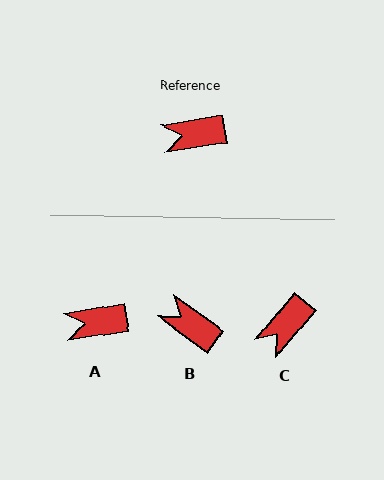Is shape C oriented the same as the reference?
No, it is off by about 41 degrees.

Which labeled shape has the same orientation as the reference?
A.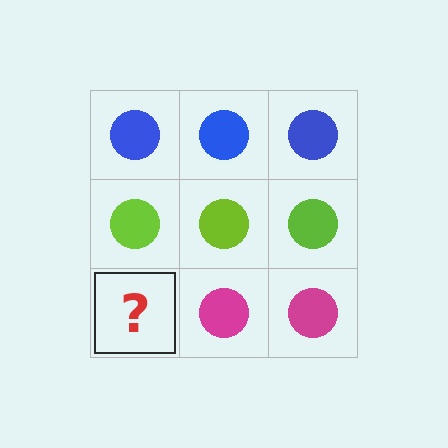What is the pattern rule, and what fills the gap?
The rule is that each row has a consistent color. The gap should be filled with a magenta circle.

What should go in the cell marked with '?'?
The missing cell should contain a magenta circle.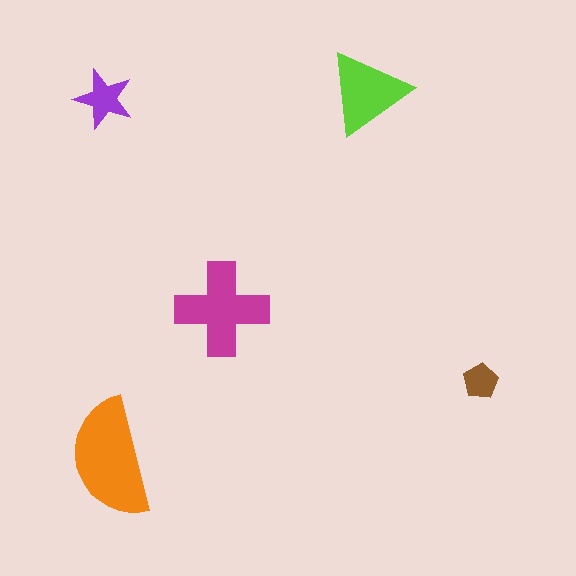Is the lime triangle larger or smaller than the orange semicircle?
Smaller.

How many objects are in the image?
There are 5 objects in the image.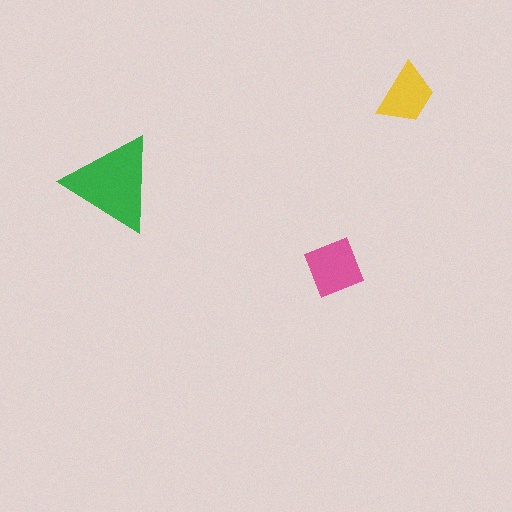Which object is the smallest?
The yellow trapezoid.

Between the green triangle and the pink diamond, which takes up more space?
The green triangle.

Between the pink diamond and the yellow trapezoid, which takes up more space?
The pink diamond.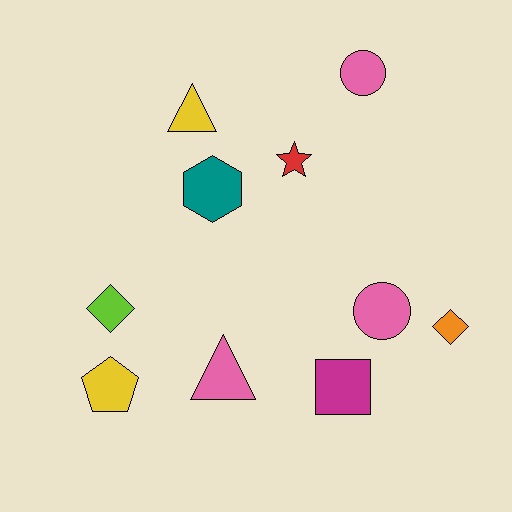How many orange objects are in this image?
There is 1 orange object.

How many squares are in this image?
There is 1 square.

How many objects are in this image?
There are 10 objects.